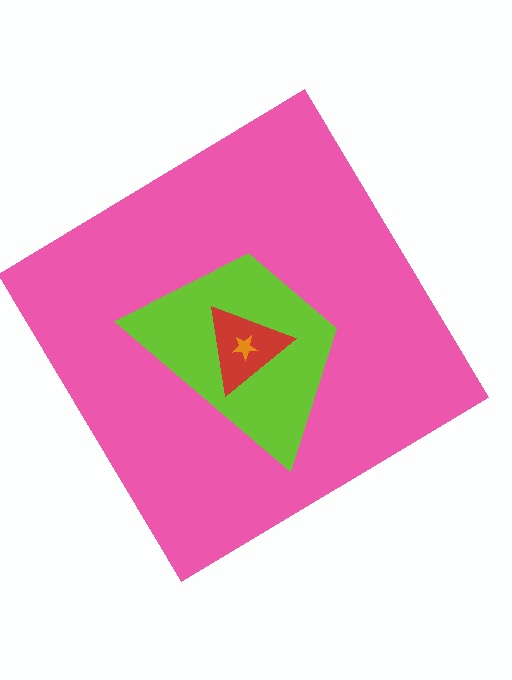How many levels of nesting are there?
4.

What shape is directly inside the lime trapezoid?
The red triangle.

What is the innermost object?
The orange star.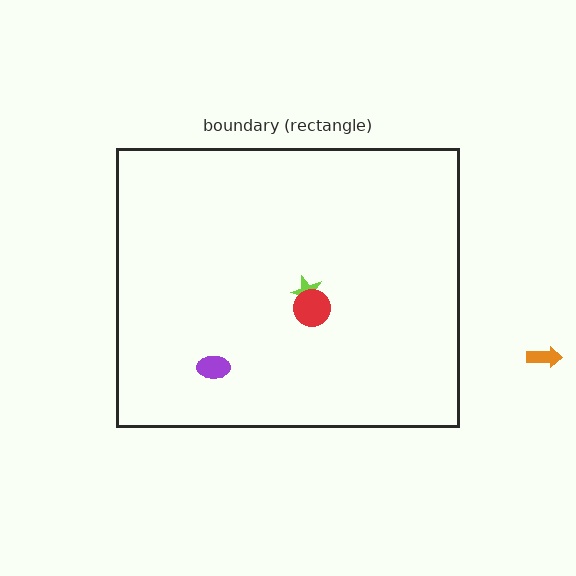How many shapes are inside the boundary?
3 inside, 1 outside.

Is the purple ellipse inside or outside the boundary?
Inside.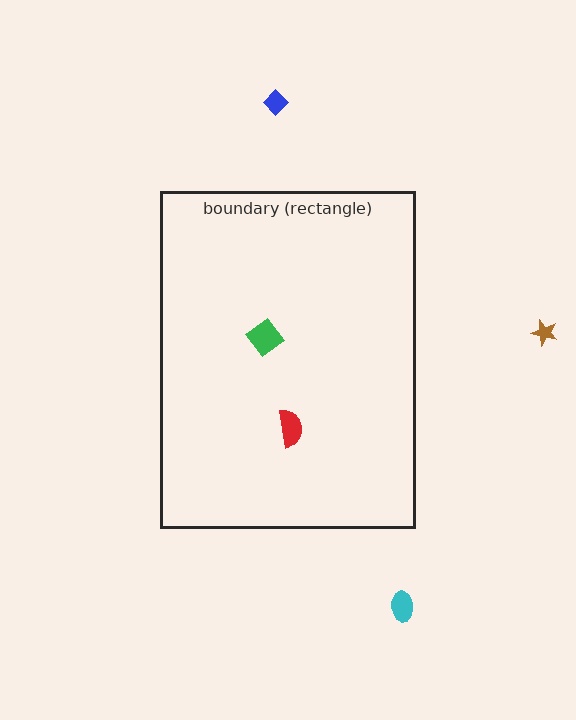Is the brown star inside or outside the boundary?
Outside.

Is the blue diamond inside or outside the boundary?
Outside.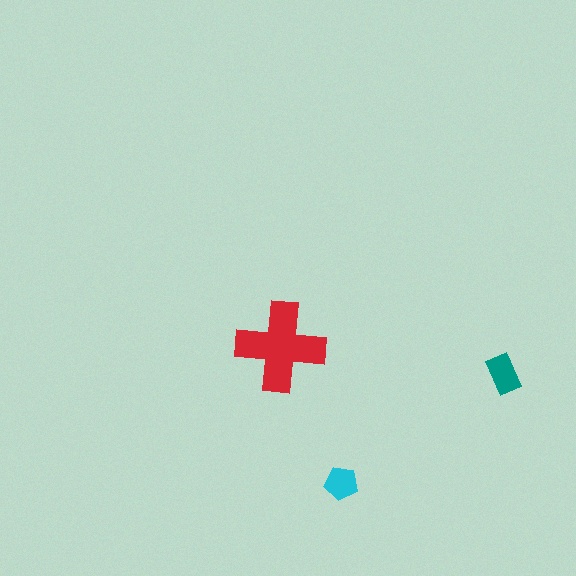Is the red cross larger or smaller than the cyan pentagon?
Larger.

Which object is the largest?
The red cross.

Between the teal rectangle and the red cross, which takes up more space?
The red cross.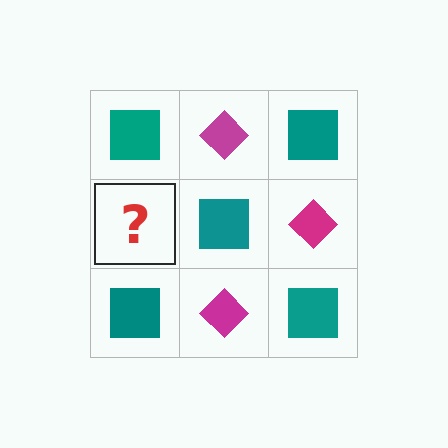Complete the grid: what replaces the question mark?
The question mark should be replaced with a magenta diamond.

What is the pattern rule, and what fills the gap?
The rule is that it alternates teal square and magenta diamond in a checkerboard pattern. The gap should be filled with a magenta diamond.